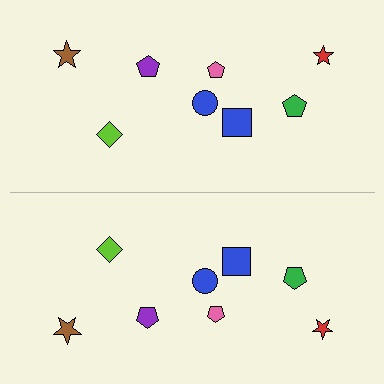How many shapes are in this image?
There are 16 shapes in this image.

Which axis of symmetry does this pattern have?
The pattern has a horizontal axis of symmetry running through the center of the image.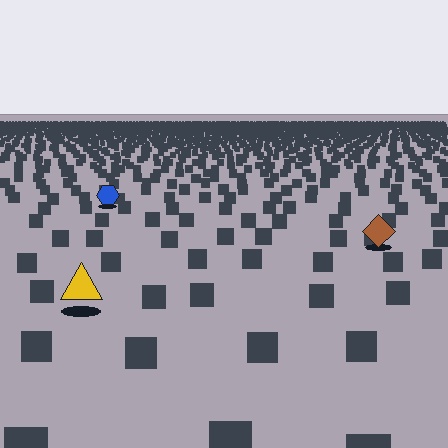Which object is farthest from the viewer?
The blue hexagon is farthest from the viewer. It appears smaller and the ground texture around it is denser.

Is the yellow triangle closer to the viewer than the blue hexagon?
Yes. The yellow triangle is closer — you can tell from the texture gradient: the ground texture is coarser near it.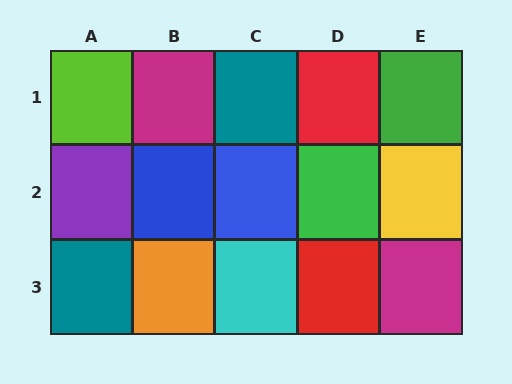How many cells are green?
2 cells are green.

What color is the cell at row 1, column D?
Red.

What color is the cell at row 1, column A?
Lime.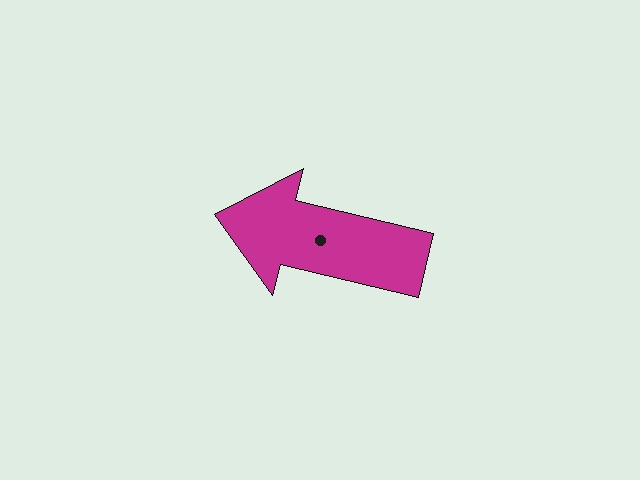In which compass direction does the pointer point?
West.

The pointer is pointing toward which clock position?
Roughly 9 o'clock.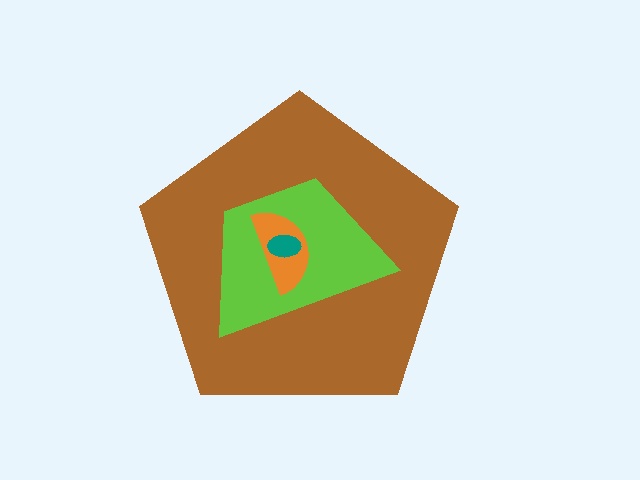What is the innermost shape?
The teal ellipse.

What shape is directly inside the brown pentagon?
The lime trapezoid.